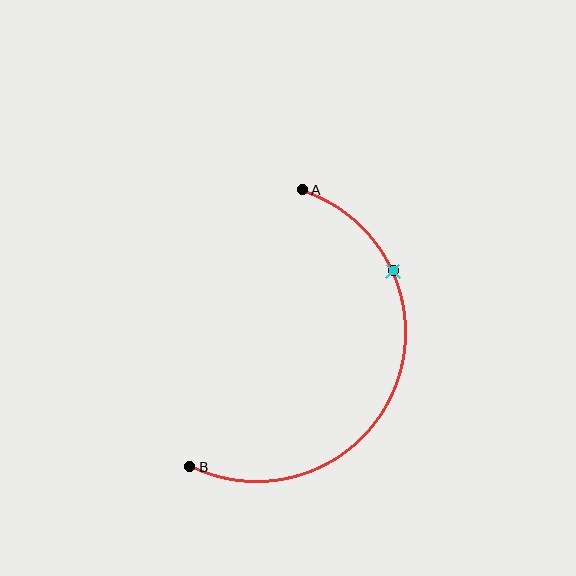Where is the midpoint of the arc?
The arc midpoint is the point on the curve farthest from the straight line joining A and B. It sits to the right of that line.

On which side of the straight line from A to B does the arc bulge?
The arc bulges to the right of the straight line connecting A and B.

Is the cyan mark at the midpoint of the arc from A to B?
No. The cyan mark lies on the arc but is closer to endpoint A. The arc midpoint would be at the point on the curve equidistant along the arc from both A and B.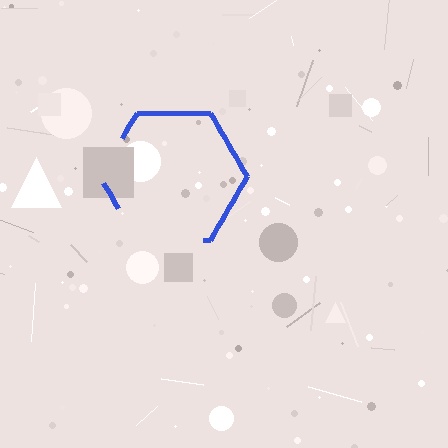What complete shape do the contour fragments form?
The contour fragments form a hexagon.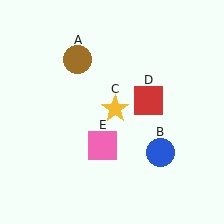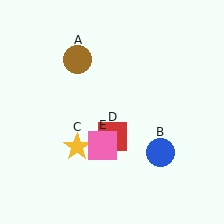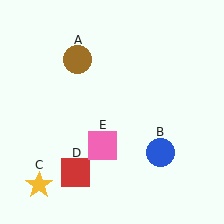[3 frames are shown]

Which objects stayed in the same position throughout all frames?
Brown circle (object A) and blue circle (object B) and pink square (object E) remained stationary.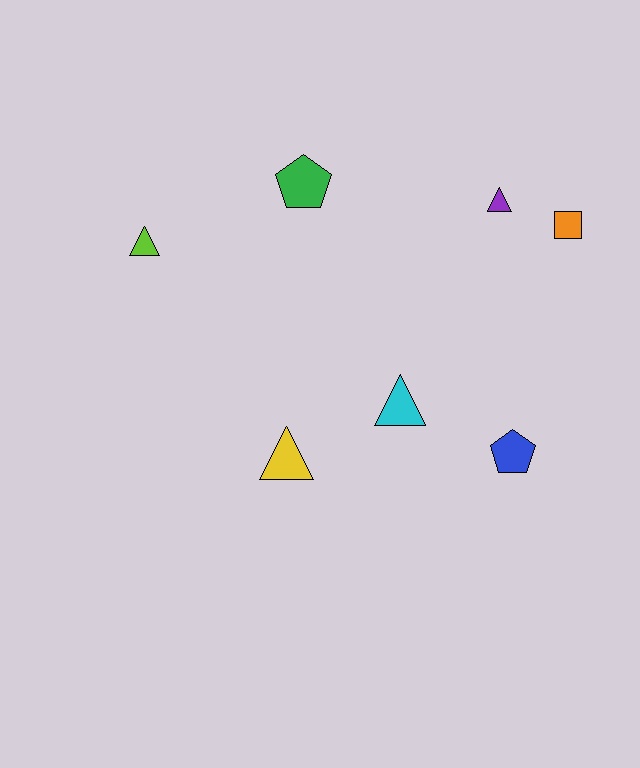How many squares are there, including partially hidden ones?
There is 1 square.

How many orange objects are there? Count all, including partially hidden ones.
There is 1 orange object.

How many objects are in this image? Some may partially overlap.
There are 7 objects.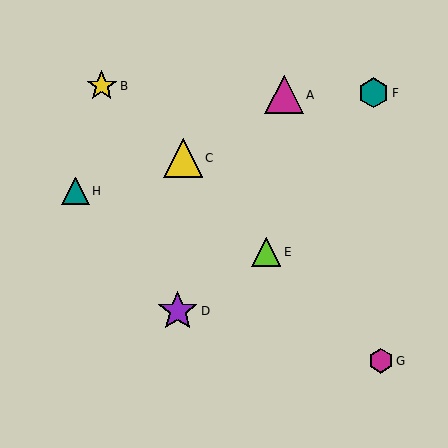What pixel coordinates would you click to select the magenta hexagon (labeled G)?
Click at (381, 361) to select the magenta hexagon G.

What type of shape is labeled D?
Shape D is a purple star.